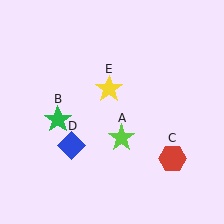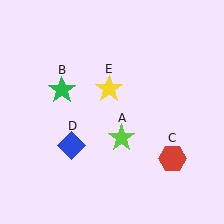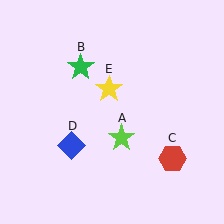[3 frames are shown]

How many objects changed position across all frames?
1 object changed position: green star (object B).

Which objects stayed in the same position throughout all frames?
Lime star (object A) and red hexagon (object C) and blue diamond (object D) and yellow star (object E) remained stationary.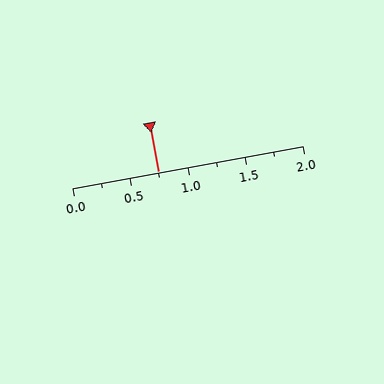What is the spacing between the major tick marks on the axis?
The major ticks are spaced 0.5 apart.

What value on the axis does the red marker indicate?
The marker indicates approximately 0.75.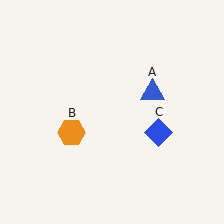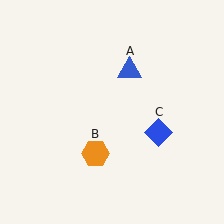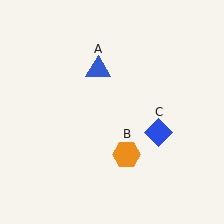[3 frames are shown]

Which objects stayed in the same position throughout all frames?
Blue diamond (object C) remained stationary.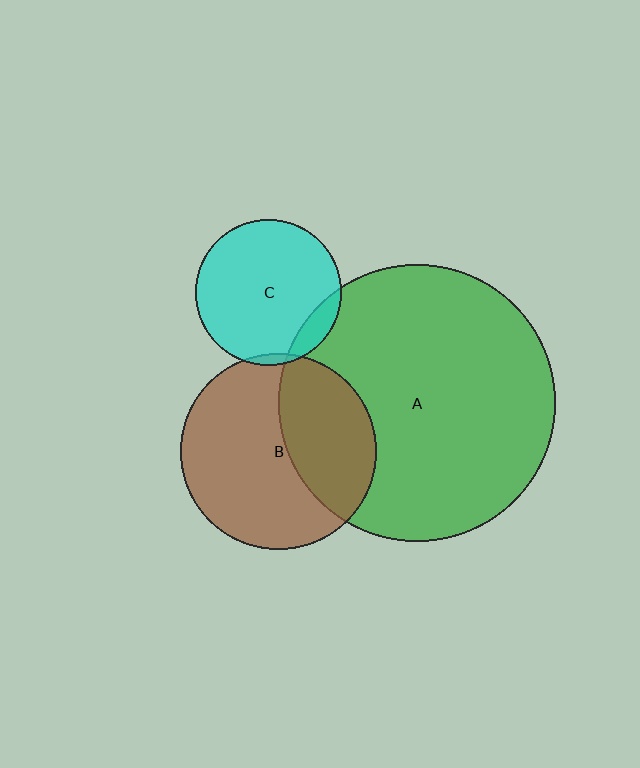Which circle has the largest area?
Circle A (green).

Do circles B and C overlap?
Yes.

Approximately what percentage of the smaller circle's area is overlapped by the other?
Approximately 5%.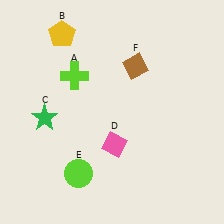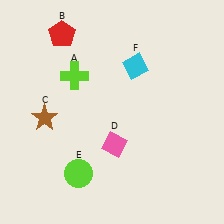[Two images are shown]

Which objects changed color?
B changed from yellow to red. C changed from green to brown. F changed from brown to cyan.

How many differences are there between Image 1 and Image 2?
There are 3 differences between the two images.